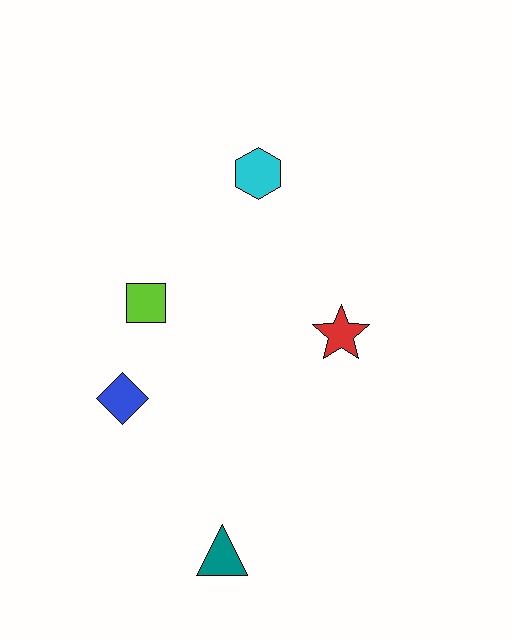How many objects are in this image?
There are 5 objects.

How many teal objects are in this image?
There is 1 teal object.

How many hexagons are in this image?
There is 1 hexagon.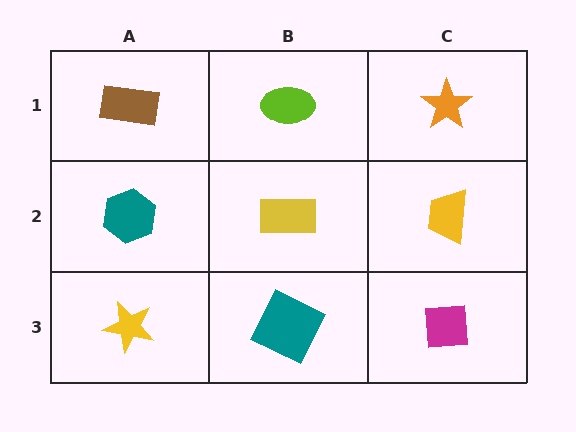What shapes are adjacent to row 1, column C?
A yellow trapezoid (row 2, column C), a lime ellipse (row 1, column B).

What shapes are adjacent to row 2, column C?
An orange star (row 1, column C), a magenta square (row 3, column C), a yellow rectangle (row 2, column B).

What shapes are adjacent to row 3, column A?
A teal hexagon (row 2, column A), a teal square (row 3, column B).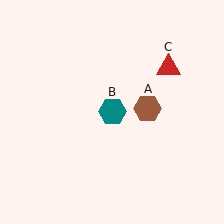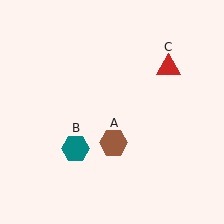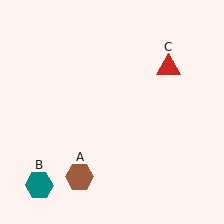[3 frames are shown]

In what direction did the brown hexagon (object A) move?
The brown hexagon (object A) moved down and to the left.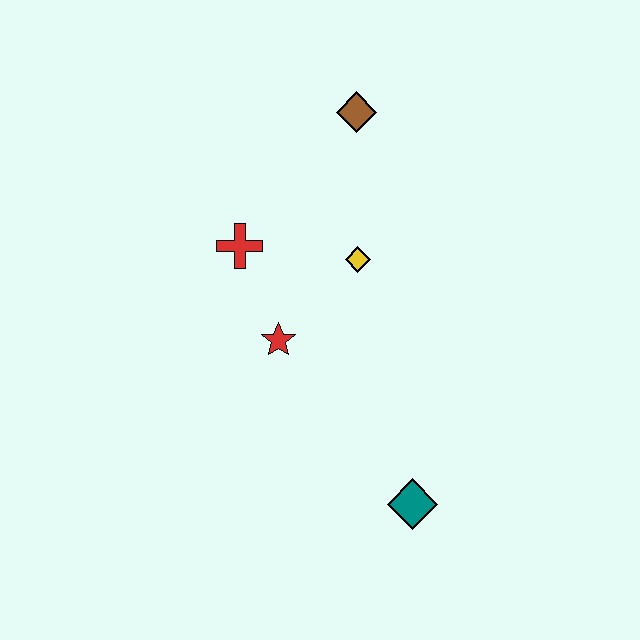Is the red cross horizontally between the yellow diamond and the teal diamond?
No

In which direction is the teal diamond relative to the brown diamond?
The teal diamond is below the brown diamond.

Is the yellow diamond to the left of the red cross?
No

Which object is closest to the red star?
The red cross is closest to the red star.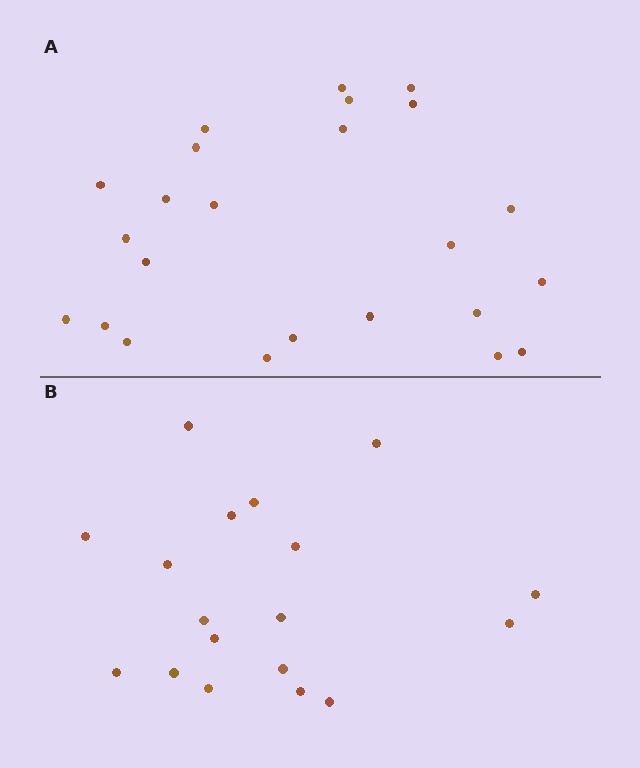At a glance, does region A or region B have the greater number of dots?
Region A (the top region) has more dots.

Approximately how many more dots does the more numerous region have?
Region A has about 6 more dots than region B.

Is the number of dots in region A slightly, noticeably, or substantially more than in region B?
Region A has noticeably more, but not dramatically so. The ratio is roughly 1.3 to 1.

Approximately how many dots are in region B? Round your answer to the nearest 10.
About 20 dots. (The exact count is 18, which rounds to 20.)